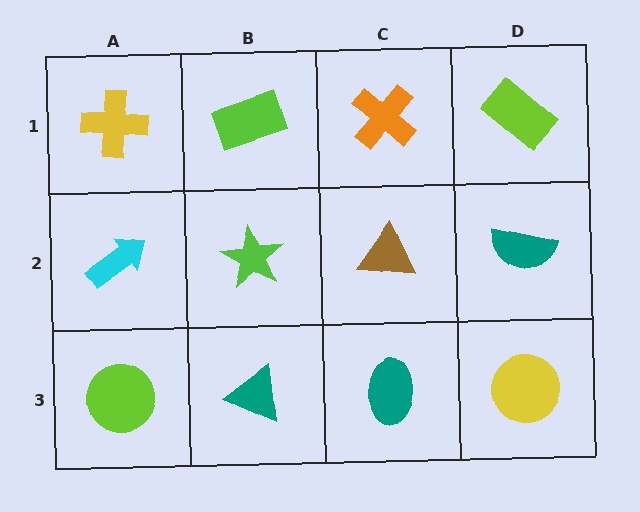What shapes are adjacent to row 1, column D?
A teal semicircle (row 2, column D), an orange cross (row 1, column C).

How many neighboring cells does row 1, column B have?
3.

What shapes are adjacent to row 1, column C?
A brown triangle (row 2, column C), a lime rectangle (row 1, column B), a lime rectangle (row 1, column D).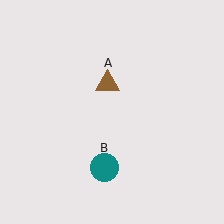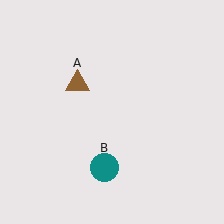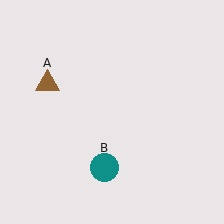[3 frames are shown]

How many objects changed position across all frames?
1 object changed position: brown triangle (object A).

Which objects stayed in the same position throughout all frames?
Teal circle (object B) remained stationary.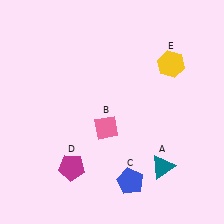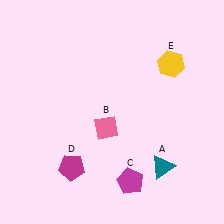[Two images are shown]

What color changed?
The pentagon (C) changed from blue in Image 1 to magenta in Image 2.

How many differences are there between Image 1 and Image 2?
There is 1 difference between the two images.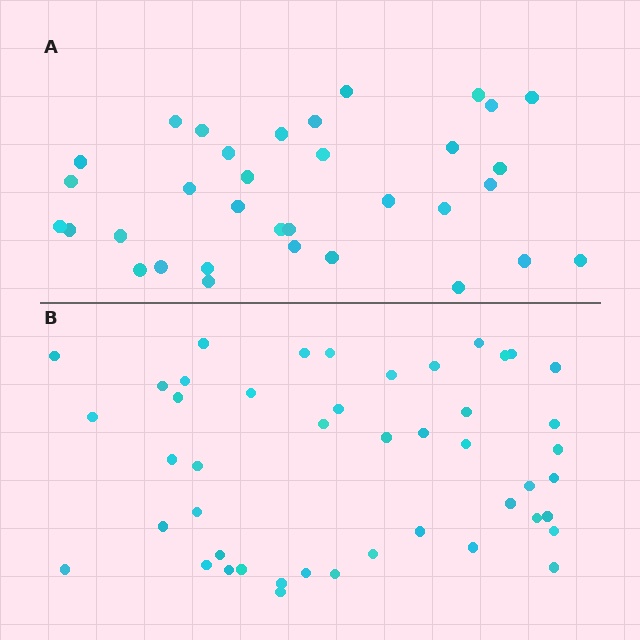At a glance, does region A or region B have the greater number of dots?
Region B (the bottom region) has more dots.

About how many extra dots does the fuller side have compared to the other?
Region B has roughly 12 or so more dots than region A.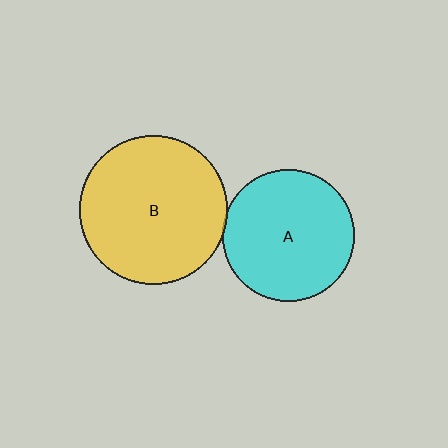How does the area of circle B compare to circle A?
Approximately 1.3 times.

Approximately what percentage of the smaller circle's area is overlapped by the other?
Approximately 5%.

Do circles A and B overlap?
Yes.